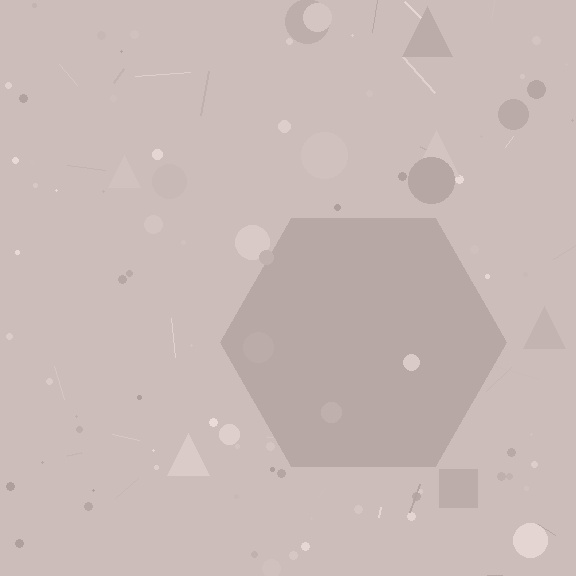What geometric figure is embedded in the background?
A hexagon is embedded in the background.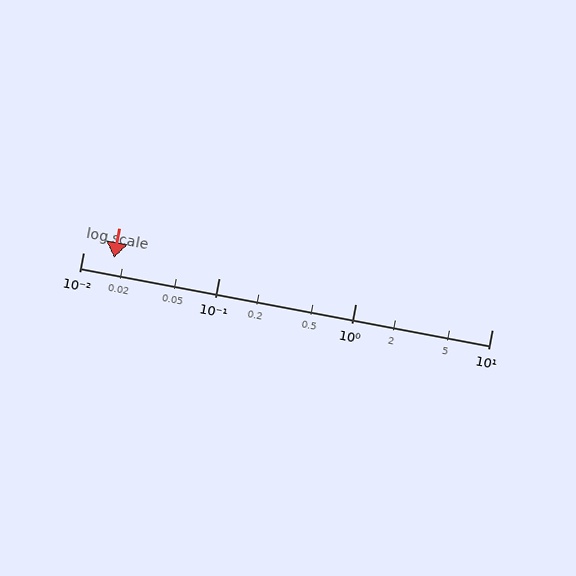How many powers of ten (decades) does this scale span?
The scale spans 3 decades, from 0.01 to 10.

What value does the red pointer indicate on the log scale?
The pointer indicates approximately 0.017.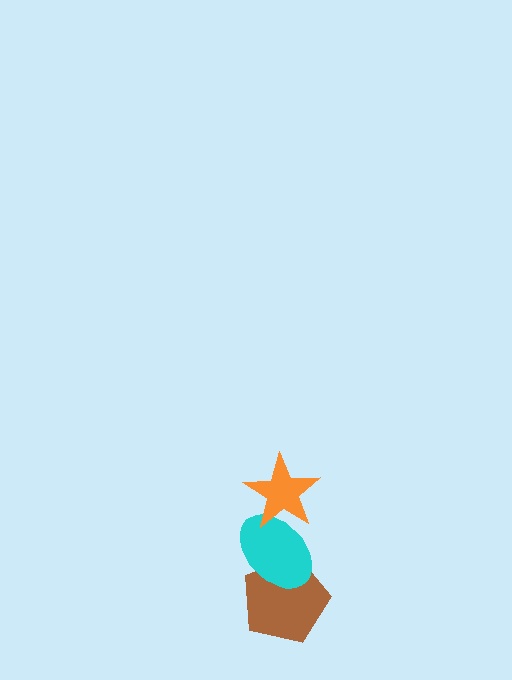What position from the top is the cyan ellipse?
The cyan ellipse is 2nd from the top.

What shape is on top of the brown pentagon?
The cyan ellipse is on top of the brown pentagon.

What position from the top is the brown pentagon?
The brown pentagon is 3rd from the top.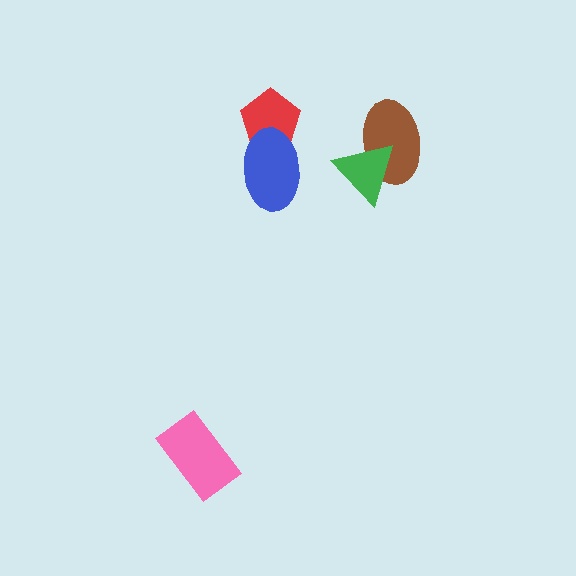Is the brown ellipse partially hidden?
Yes, it is partially covered by another shape.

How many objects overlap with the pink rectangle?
0 objects overlap with the pink rectangle.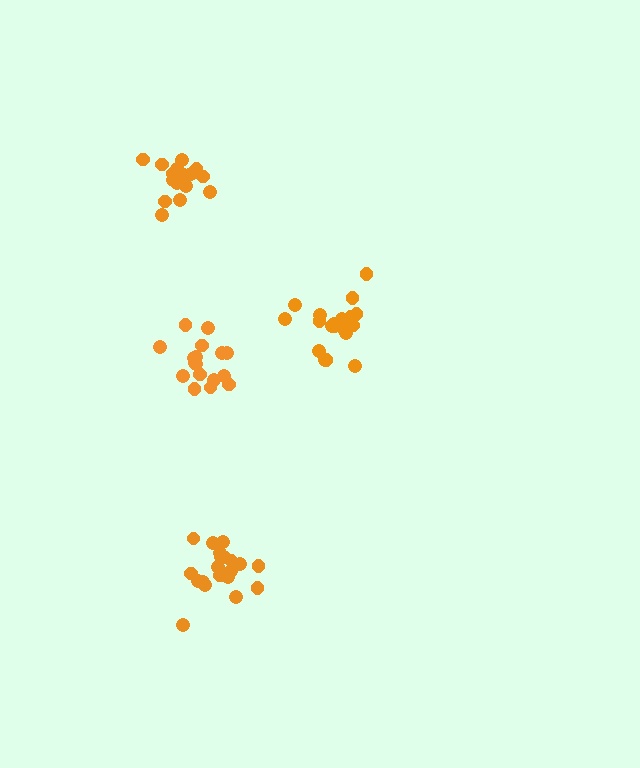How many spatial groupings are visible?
There are 4 spatial groupings.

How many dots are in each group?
Group 1: 19 dots, Group 2: 18 dots, Group 3: 20 dots, Group 4: 17 dots (74 total).